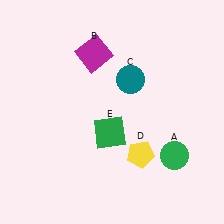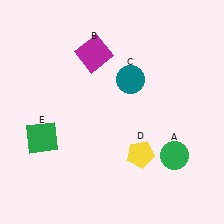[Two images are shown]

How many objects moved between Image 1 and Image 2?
1 object moved between the two images.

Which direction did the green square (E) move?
The green square (E) moved left.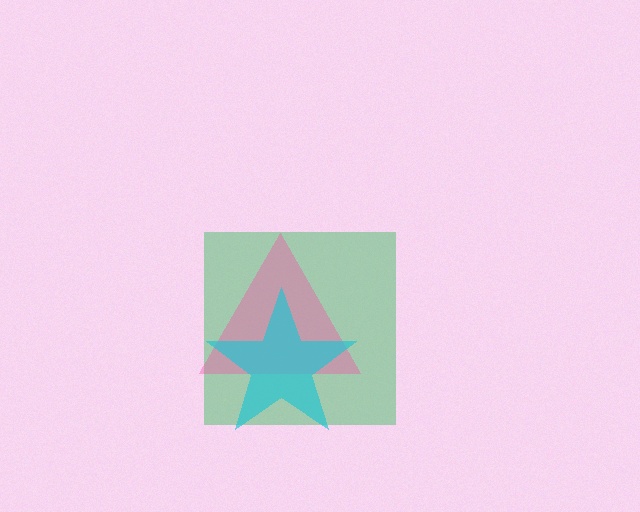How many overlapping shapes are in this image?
There are 3 overlapping shapes in the image.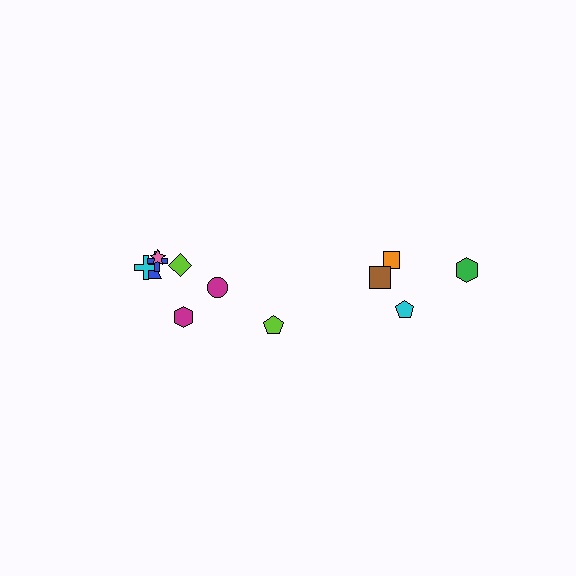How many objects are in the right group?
There are 4 objects.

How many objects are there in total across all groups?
There are 12 objects.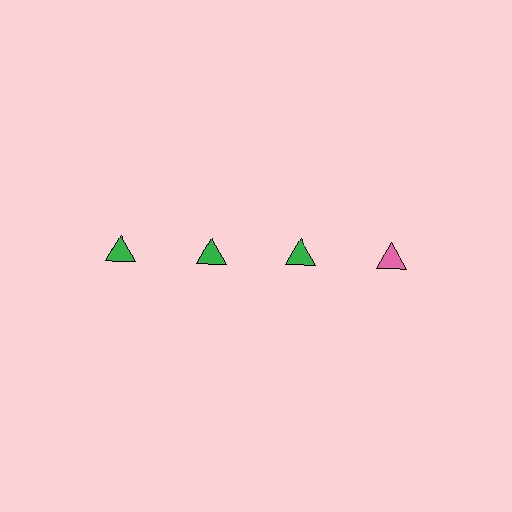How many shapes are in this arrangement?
There are 4 shapes arranged in a grid pattern.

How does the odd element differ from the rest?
It has a different color: pink instead of green.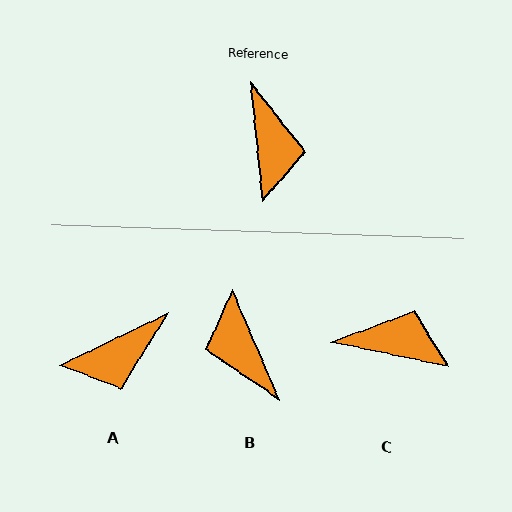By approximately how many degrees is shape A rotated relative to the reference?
Approximately 70 degrees clockwise.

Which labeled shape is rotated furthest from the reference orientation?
B, about 162 degrees away.